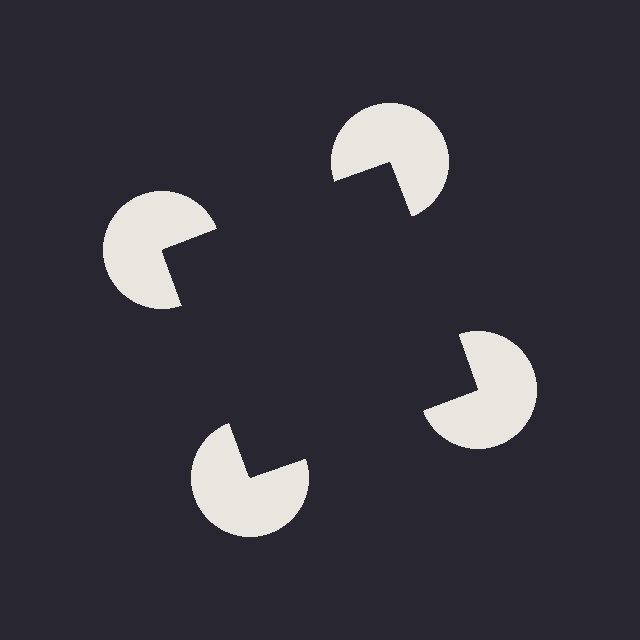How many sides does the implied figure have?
4 sides.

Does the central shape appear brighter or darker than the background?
It typically appears slightly darker than the background, even though no actual brightness change is drawn.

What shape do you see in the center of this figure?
An illusory square — its edges are inferred from the aligned wedge cuts in the pac-man discs, not physically drawn.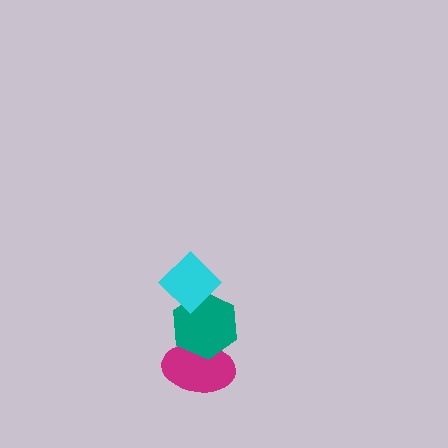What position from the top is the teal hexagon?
The teal hexagon is 2nd from the top.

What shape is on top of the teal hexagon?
The cyan diamond is on top of the teal hexagon.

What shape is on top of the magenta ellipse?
The teal hexagon is on top of the magenta ellipse.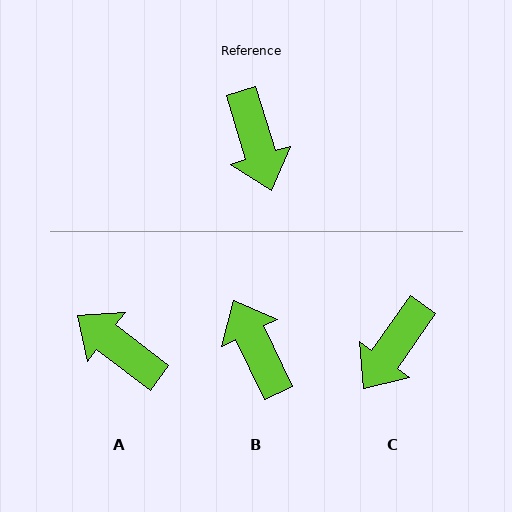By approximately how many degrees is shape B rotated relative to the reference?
Approximately 171 degrees clockwise.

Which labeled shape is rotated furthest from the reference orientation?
B, about 171 degrees away.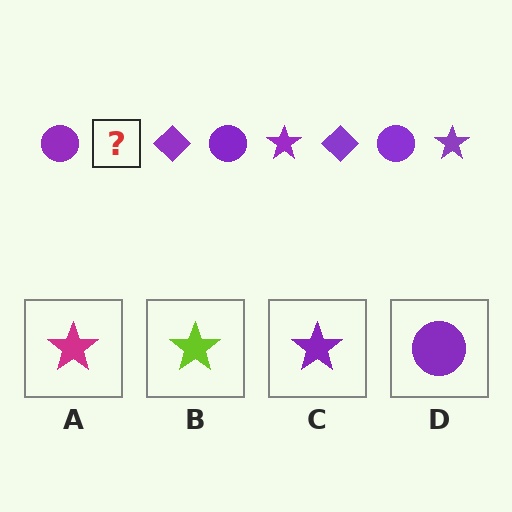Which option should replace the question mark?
Option C.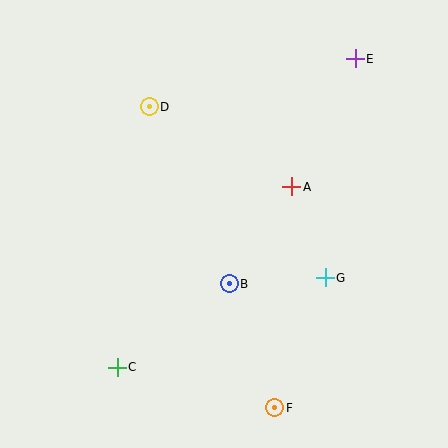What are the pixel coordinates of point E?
Point E is at (355, 59).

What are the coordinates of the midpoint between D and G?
The midpoint between D and G is at (237, 192).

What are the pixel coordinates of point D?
Point D is at (149, 107).